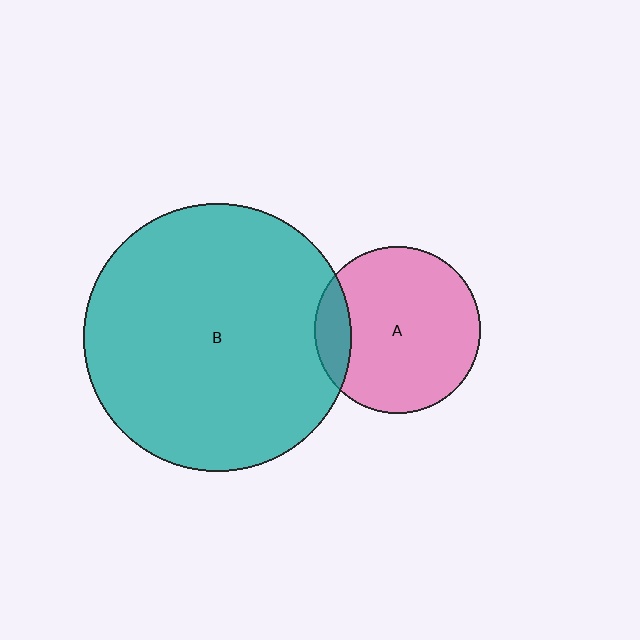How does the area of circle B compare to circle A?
Approximately 2.6 times.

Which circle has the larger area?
Circle B (teal).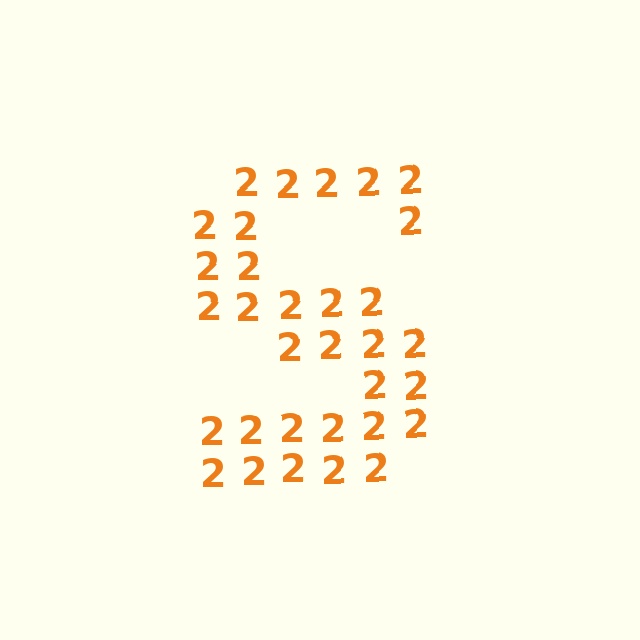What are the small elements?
The small elements are digit 2's.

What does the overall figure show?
The overall figure shows the letter S.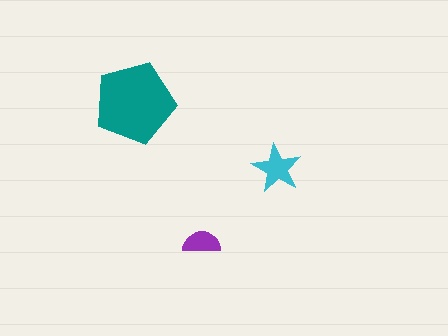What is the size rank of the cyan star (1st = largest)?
2nd.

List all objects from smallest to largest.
The purple semicircle, the cyan star, the teal pentagon.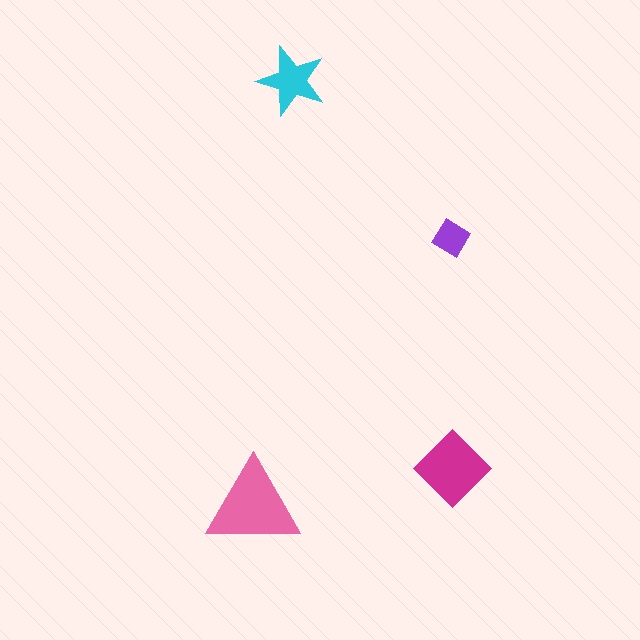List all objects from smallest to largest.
The purple diamond, the cyan star, the magenta diamond, the pink triangle.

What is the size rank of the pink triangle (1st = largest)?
1st.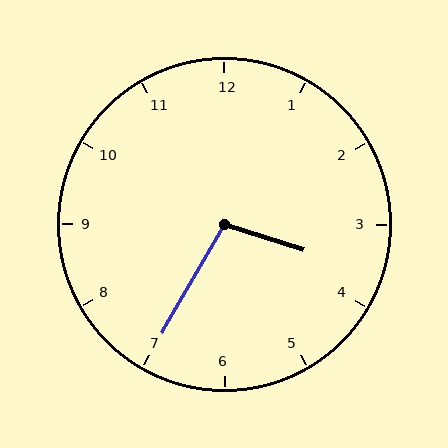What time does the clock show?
3:35.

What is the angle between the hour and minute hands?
Approximately 102 degrees.